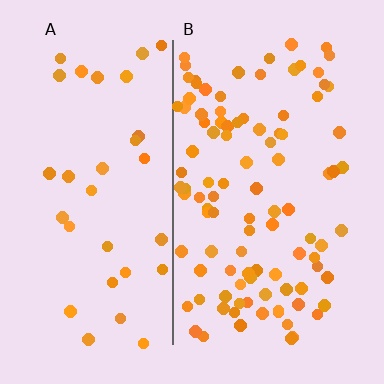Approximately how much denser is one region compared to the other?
Approximately 3.0× — region B over region A.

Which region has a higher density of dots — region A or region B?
B (the right).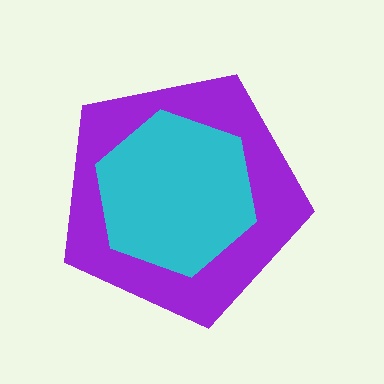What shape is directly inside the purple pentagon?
The cyan hexagon.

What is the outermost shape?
The purple pentagon.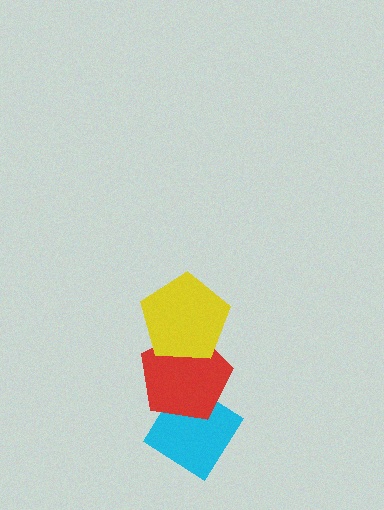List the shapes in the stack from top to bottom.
From top to bottom: the yellow pentagon, the red pentagon, the cyan diamond.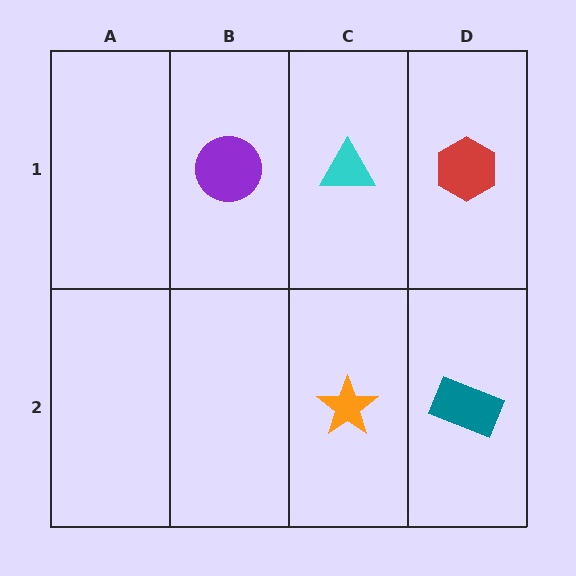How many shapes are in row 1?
3 shapes.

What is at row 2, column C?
An orange star.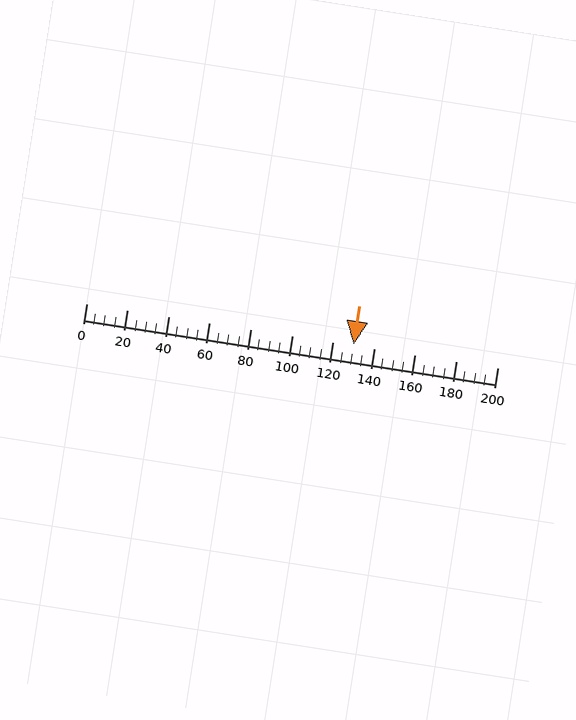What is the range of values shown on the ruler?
The ruler shows values from 0 to 200.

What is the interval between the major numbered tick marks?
The major tick marks are spaced 20 units apart.